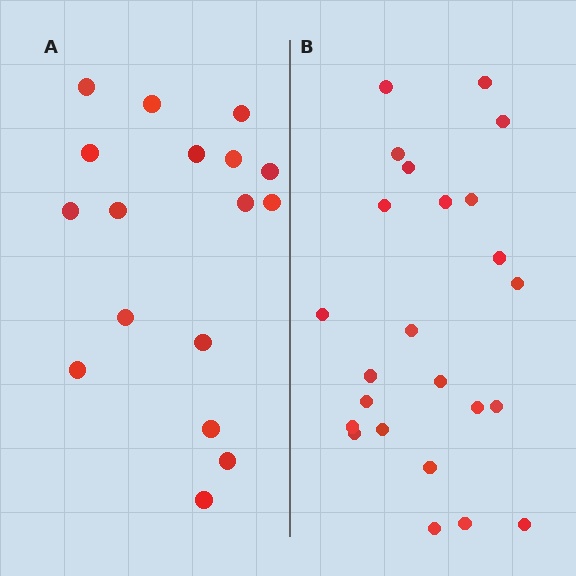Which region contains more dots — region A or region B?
Region B (the right region) has more dots.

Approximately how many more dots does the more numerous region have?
Region B has roughly 8 or so more dots than region A.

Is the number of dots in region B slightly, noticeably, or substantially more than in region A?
Region B has noticeably more, but not dramatically so. The ratio is roughly 1.4 to 1.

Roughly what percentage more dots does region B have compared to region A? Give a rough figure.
About 40% more.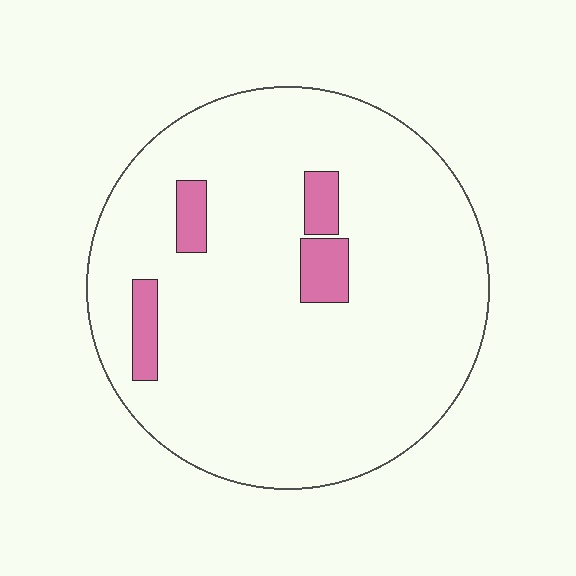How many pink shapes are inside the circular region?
4.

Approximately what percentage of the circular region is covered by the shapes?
Approximately 10%.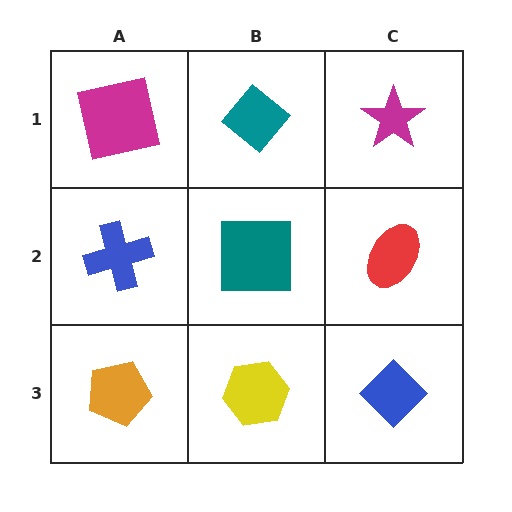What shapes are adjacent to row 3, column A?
A blue cross (row 2, column A), a yellow hexagon (row 3, column B).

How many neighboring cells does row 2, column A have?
3.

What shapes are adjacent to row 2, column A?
A magenta square (row 1, column A), an orange pentagon (row 3, column A), a teal square (row 2, column B).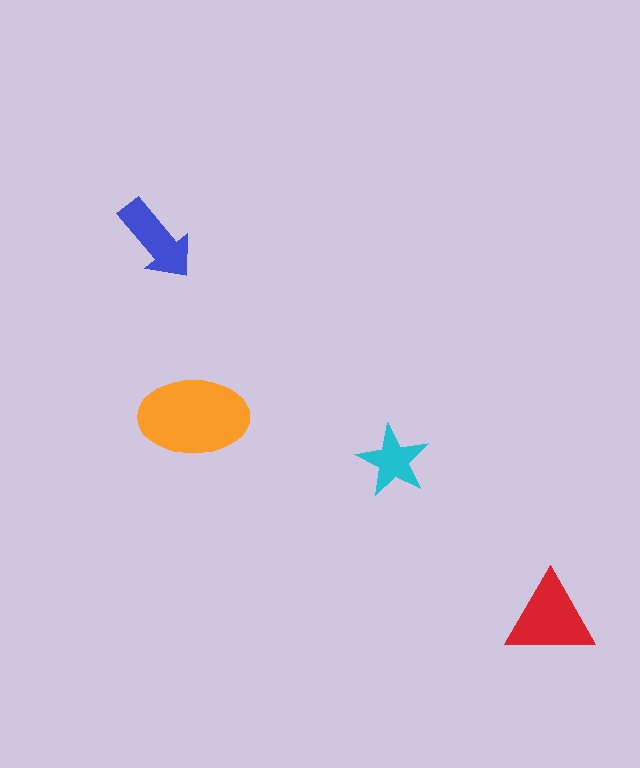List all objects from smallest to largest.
The cyan star, the blue arrow, the red triangle, the orange ellipse.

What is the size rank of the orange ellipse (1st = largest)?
1st.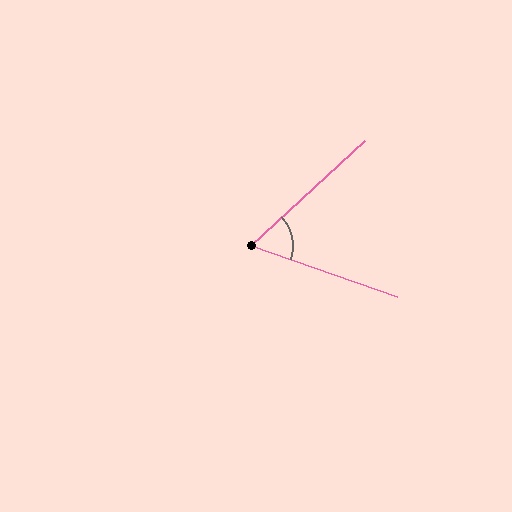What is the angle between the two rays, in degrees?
Approximately 62 degrees.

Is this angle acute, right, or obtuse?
It is acute.